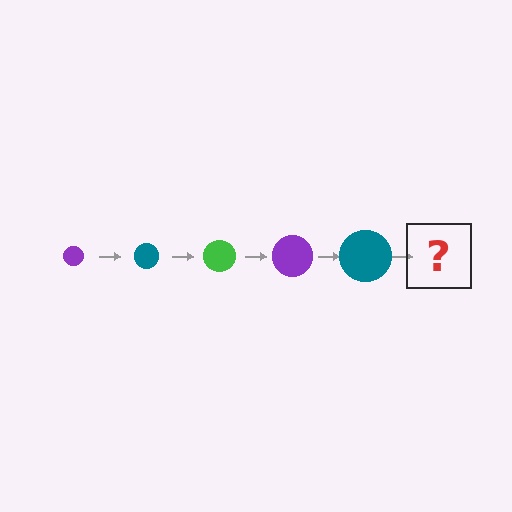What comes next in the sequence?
The next element should be a green circle, larger than the previous one.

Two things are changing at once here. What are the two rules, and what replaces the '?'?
The two rules are that the circle grows larger each step and the color cycles through purple, teal, and green. The '?' should be a green circle, larger than the previous one.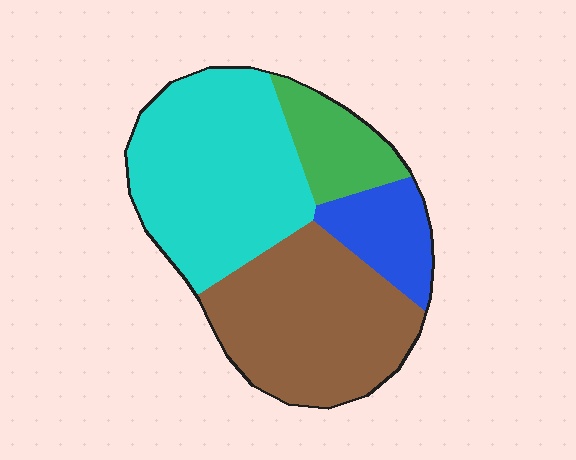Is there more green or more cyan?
Cyan.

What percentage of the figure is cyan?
Cyan takes up between a quarter and a half of the figure.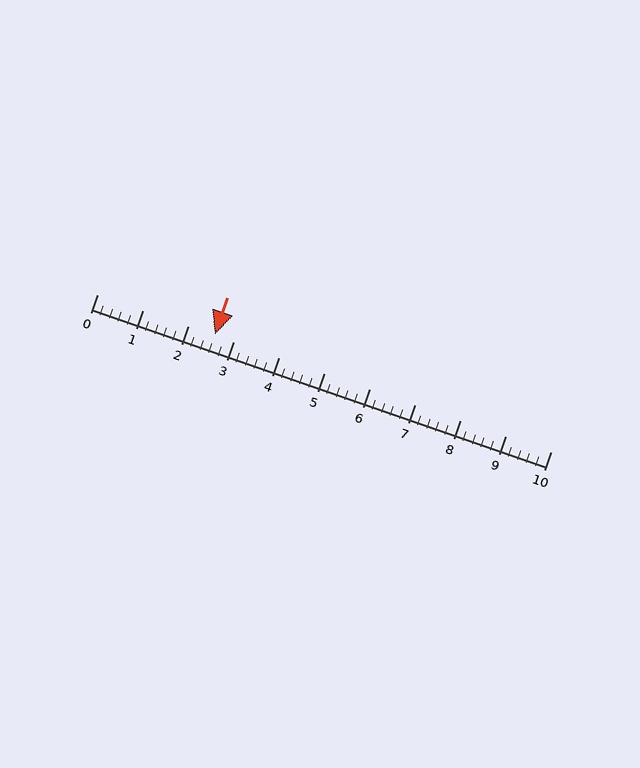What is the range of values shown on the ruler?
The ruler shows values from 0 to 10.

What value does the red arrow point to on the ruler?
The red arrow points to approximately 2.6.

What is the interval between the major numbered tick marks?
The major tick marks are spaced 1 units apart.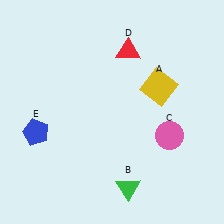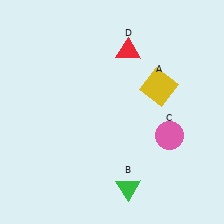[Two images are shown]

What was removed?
The blue pentagon (E) was removed in Image 2.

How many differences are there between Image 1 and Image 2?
There is 1 difference between the two images.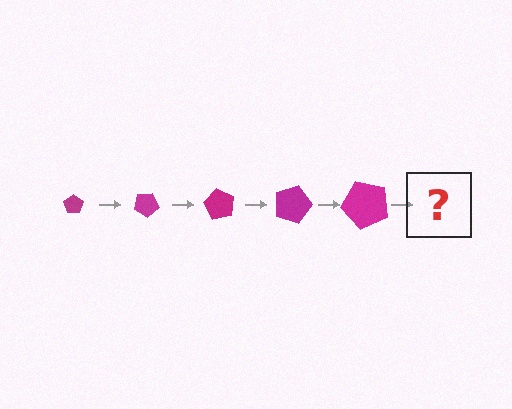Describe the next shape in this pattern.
It should be a pentagon, larger than the previous one and rotated 150 degrees from the start.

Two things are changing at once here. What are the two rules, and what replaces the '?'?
The two rules are that the pentagon grows larger each step and it rotates 30 degrees each step. The '?' should be a pentagon, larger than the previous one and rotated 150 degrees from the start.